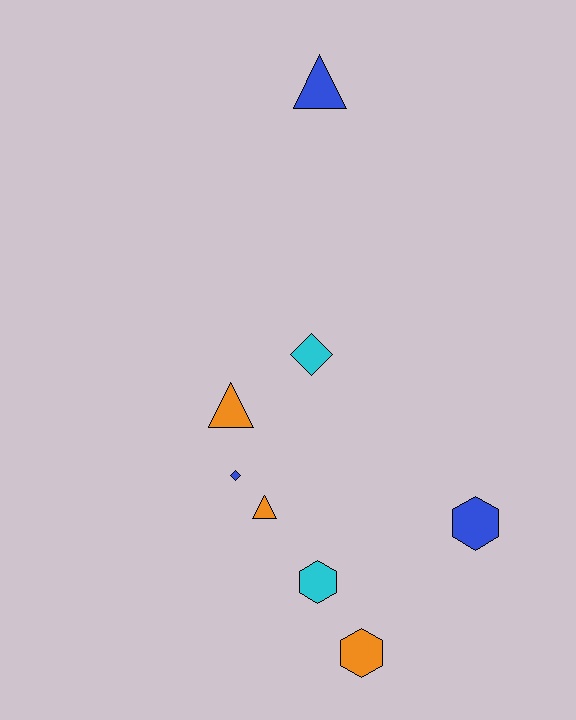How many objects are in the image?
There are 8 objects.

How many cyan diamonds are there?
There is 1 cyan diamond.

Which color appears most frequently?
Blue, with 3 objects.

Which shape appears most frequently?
Hexagon, with 3 objects.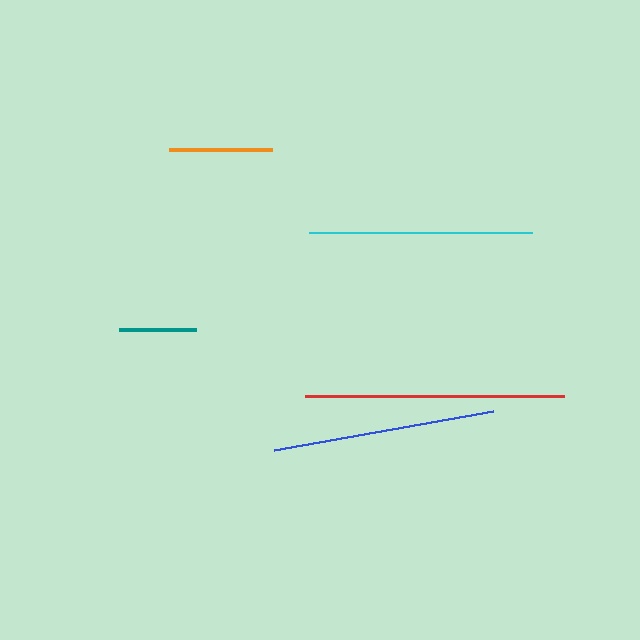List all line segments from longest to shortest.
From longest to shortest: red, cyan, blue, orange, teal.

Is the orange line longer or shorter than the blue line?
The blue line is longer than the orange line.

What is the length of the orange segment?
The orange segment is approximately 104 pixels long.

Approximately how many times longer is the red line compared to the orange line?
The red line is approximately 2.5 times the length of the orange line.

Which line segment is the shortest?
The teal line is the shortest at approximately 77 pixels.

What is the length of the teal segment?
The teal segment is approximately 77 pixels long.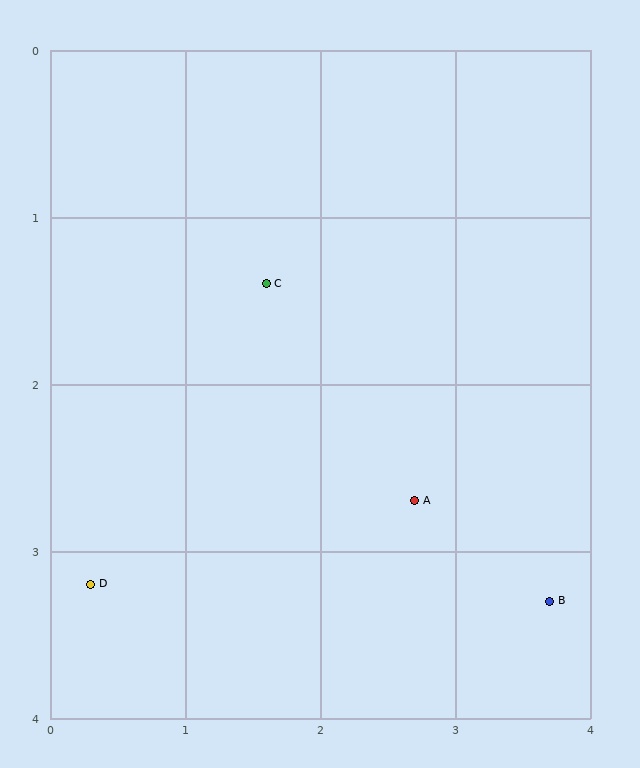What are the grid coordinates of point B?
Point B is at approximately (3.7, 3.3).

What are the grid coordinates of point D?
Point D is at approximately (0.3, 3.2).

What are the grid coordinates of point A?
Point A is at approximately (2.7, 2.7).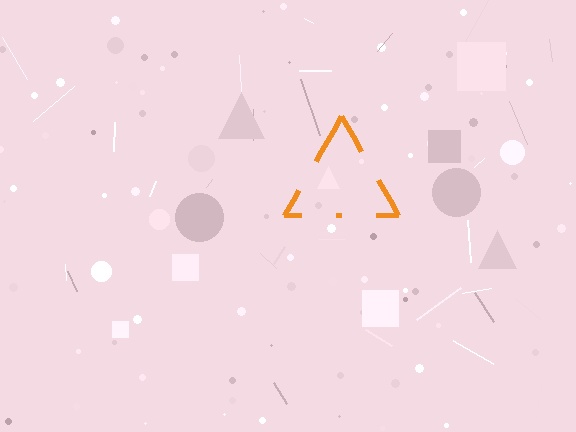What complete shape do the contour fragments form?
The contour fragments form a triangle.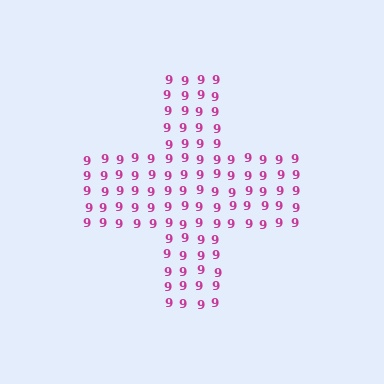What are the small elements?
The small elements are digit 9's.